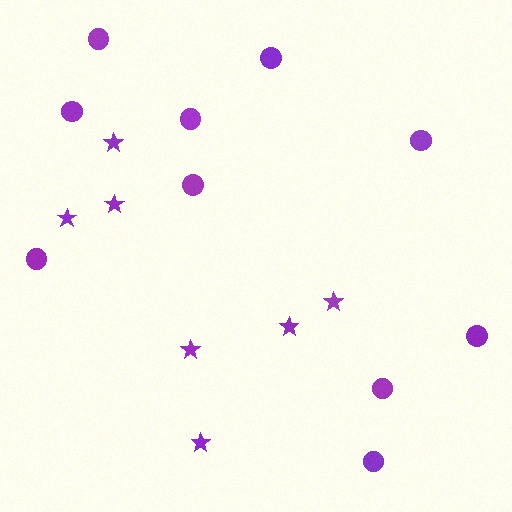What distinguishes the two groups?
There are 2 groups: one group of circles (10) and one group of stars (7).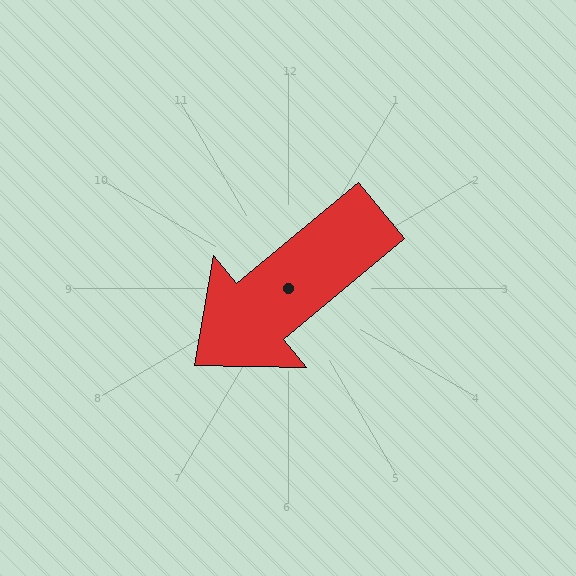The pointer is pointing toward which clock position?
Roughly 8 o'clock.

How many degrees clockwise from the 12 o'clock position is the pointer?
Approximately 230 degrees.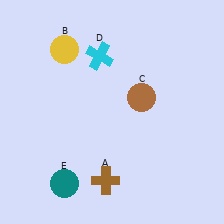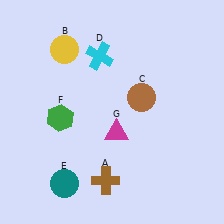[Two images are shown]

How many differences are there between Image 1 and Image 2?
There are 2 differences between the two images.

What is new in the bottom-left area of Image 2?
A green hexagon (F) was added in the bottom-left area of Image 2.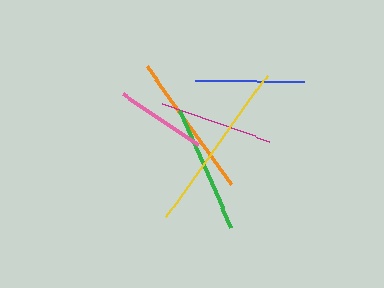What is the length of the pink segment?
The pink segment is approximately 90 pixels long.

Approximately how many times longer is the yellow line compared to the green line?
The yellow line is approximately 1.4 times the length of the green line.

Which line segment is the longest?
The yellow line is the longest at approximately 173 pixels.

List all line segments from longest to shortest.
From longest to shortest: yellow, orange, green, magenta, blue, pink.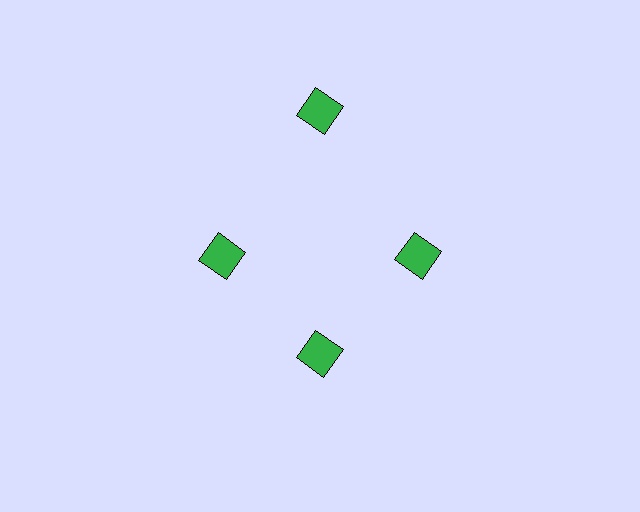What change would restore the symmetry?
The symmetry would be restored by moving it inward, back onto the ring so that all 4 diamonds sit at equal angles and equal distance from the center.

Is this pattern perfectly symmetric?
No. The 4 green diamonds are arranged in a ring, but one element near the 12 o'clock position is pushed outward from the center, breaking the 4-fold rotational symmetry.